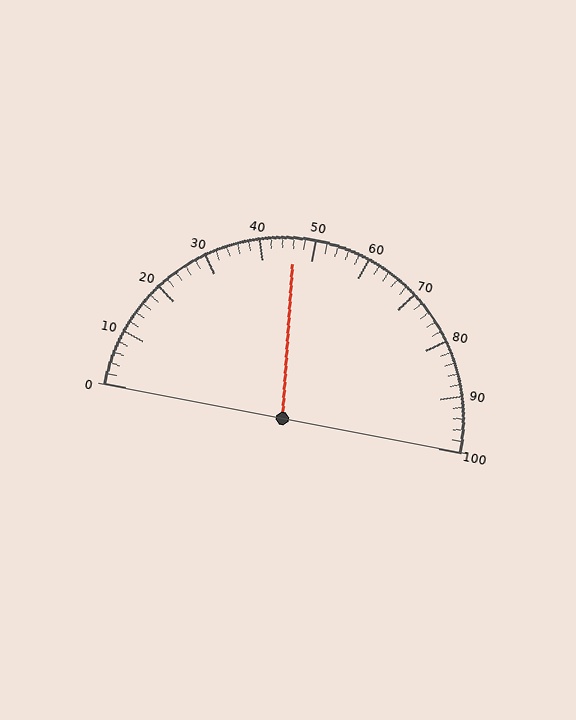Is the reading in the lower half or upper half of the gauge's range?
The reading is in the lower half of the range (0 to 100).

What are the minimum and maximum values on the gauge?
The gauge ranges from 0 to 100.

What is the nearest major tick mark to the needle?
The nearest major tick mark is 50.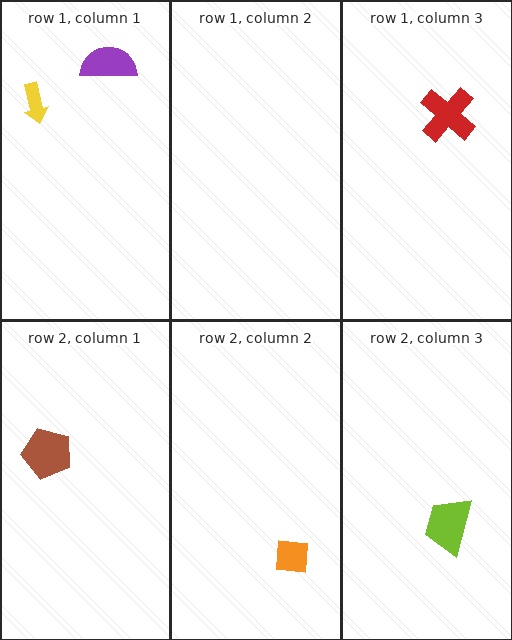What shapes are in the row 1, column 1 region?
The yellow arrow, the purple semicircle.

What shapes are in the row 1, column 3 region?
The red cross.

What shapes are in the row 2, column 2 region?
The orange square.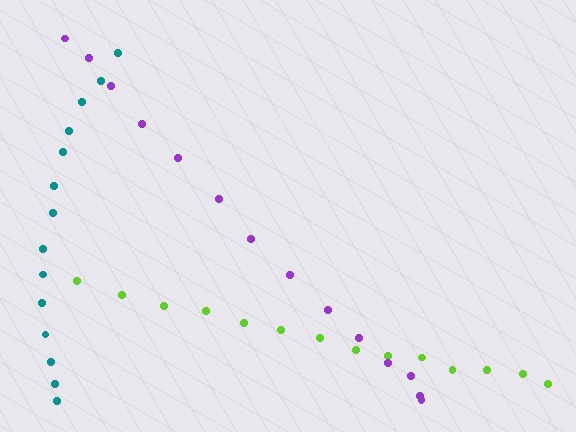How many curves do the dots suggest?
There are 3 distinct paths.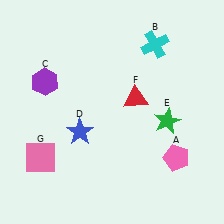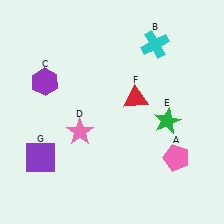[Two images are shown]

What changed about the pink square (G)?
In Image 1, G is pink. In Image 2, it changed to purple.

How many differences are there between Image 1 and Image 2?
There are 2 differences between the two images.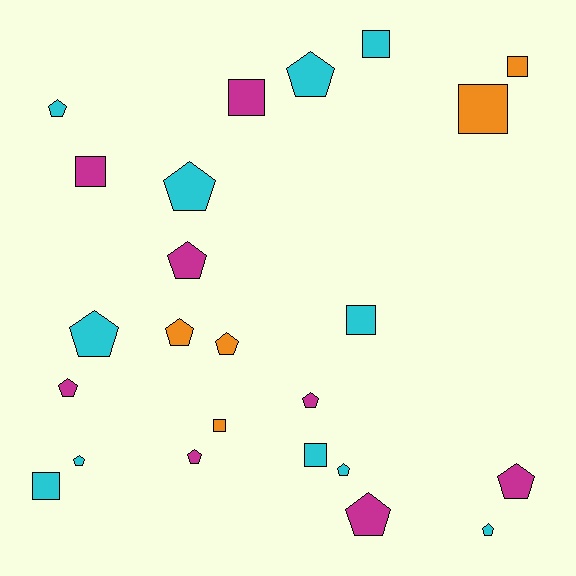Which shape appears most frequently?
Pentagon, with 15 objects.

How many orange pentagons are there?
There are 2 orange pentagons.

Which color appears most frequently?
Cyan, with 11 objects.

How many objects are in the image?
There are 24 objects.